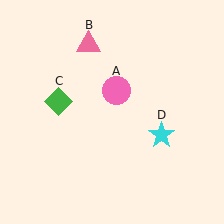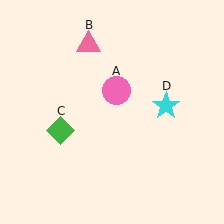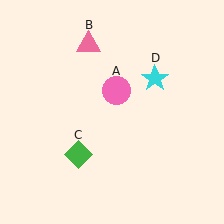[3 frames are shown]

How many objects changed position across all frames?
2 objects changed position: green diamond (object C), cyan star (object D).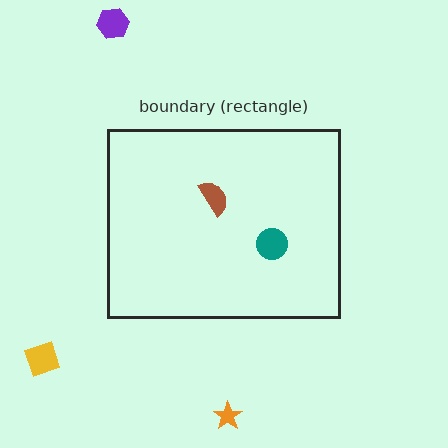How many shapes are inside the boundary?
2 inside, 3 outside.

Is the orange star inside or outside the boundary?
Outside.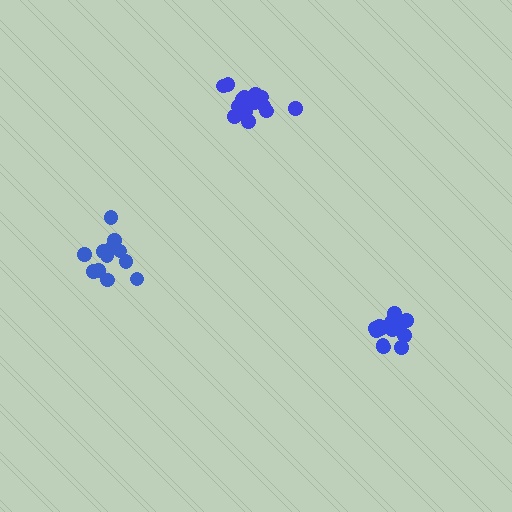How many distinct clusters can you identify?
There are 3 distinct clusters.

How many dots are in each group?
Group 1: 15 dots, Group 2: 16 dots, Group 3: 12 dots (43 total).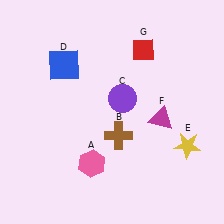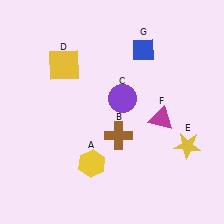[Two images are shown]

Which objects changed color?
A changed from pink to yellow. D changed from blue to yellow. G changed from red to blue.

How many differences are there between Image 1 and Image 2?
There are 3 differences between the two images.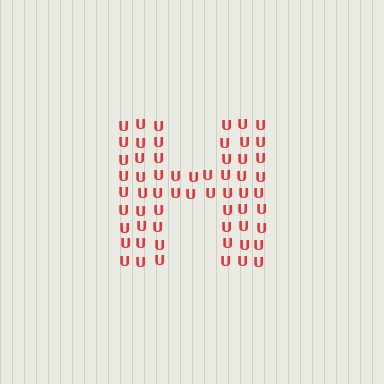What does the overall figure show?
The overall figure shows the letter H.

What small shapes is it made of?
It is made of small letter U's.